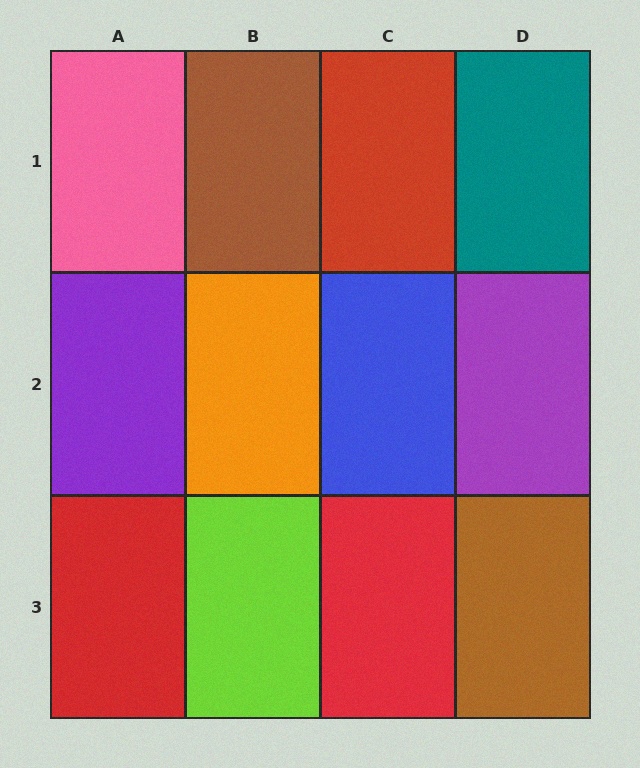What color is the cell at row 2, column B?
Orange.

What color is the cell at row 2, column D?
Purple.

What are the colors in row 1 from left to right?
Pink, brown, red, teal.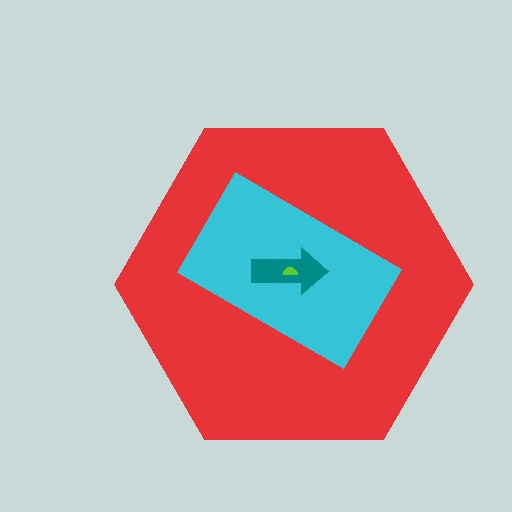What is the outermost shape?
The red hexagon.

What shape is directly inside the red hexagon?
The cyan rectangle.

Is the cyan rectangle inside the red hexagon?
Yes.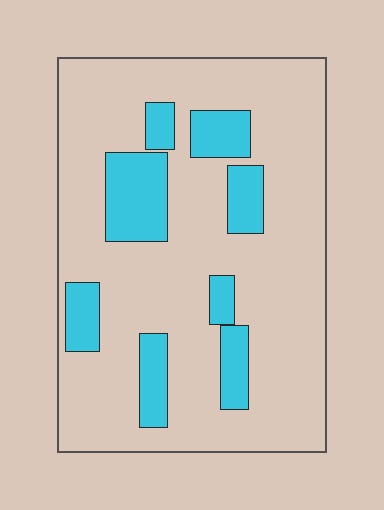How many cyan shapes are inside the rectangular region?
8.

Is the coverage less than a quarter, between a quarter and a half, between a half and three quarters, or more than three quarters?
Less than a quarter.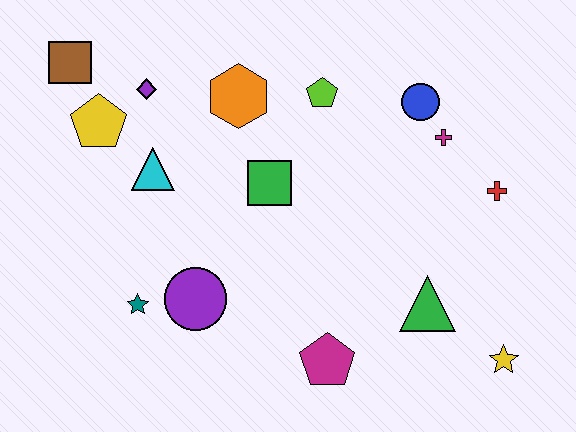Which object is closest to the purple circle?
The teal star is closest to the purple circle.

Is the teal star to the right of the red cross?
No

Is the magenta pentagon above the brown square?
No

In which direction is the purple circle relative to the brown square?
The purple circle is below the brown square.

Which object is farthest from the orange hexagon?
The yellow star is farthest from the orange hexagon.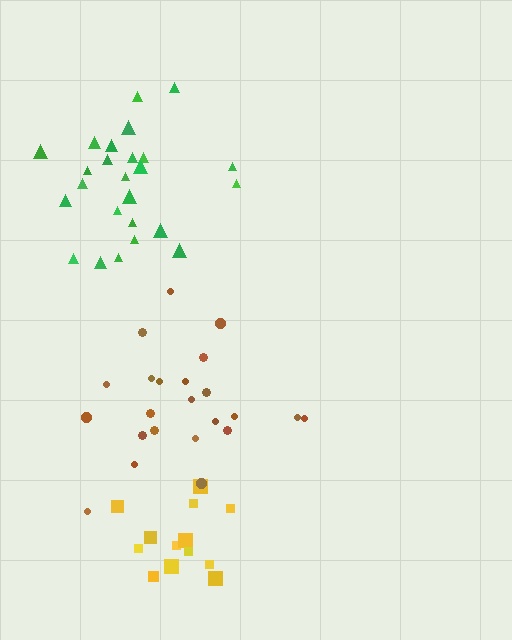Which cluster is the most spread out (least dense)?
Brown.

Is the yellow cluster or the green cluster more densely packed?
Green.